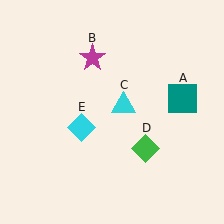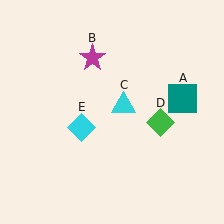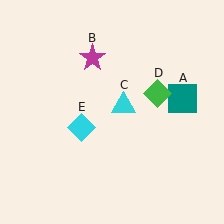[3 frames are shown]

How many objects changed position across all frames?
1 object changed position: green diamond (object D).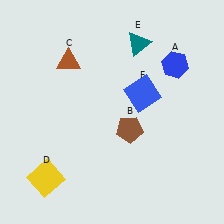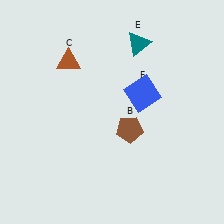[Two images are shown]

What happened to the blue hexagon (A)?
The blue hexagon (A) was removed in Image 2. It was in the top-right area of Image 1.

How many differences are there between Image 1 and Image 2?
There are 2 differences between the two images.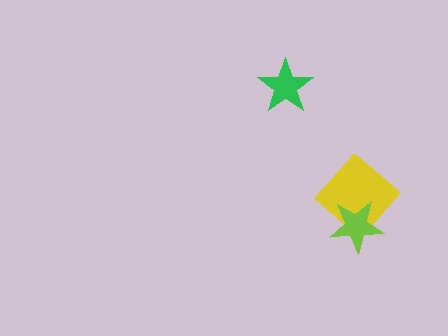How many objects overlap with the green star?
0 objects overlap with the green star.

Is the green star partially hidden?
No, no other shape covers it.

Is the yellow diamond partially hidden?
Yes, it is partially covered by another shape.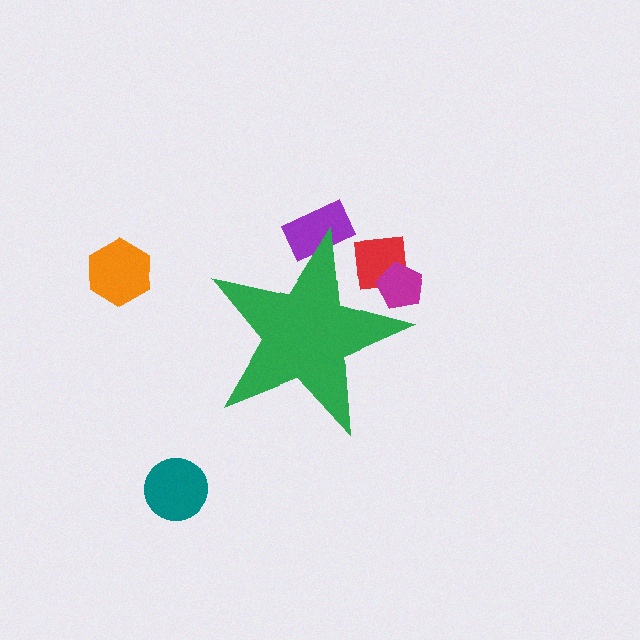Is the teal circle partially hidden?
No, the teal circle is fully visible.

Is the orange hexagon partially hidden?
No, the orange hexagon is fully visible.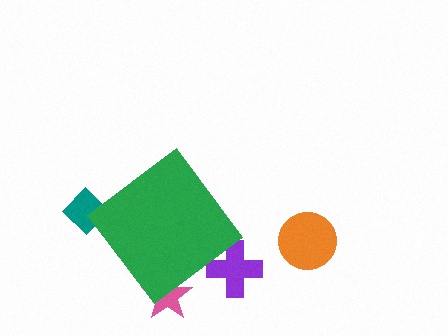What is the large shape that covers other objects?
A green diamond.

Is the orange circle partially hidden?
No, the orange circle is fully visible.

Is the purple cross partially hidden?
Yes, the purple cross is partially hidden behind the green diamond.